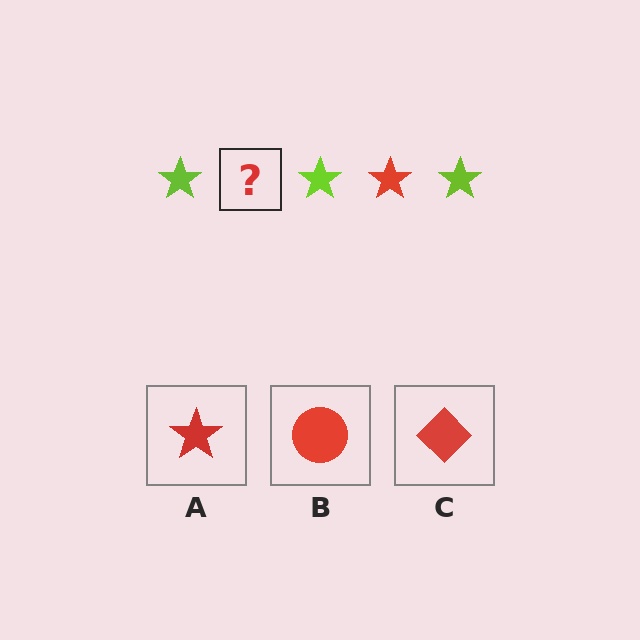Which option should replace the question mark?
Option A.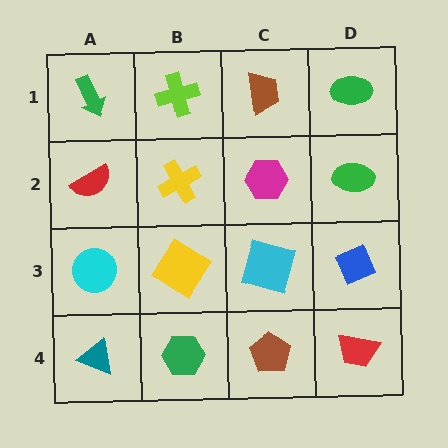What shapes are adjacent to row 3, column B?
A yellow cross (row 2, column B), a green hexagon (row 4, column B), a cyan circle (row 3, column A), a cyan square (row 3, column C).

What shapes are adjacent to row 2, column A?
A green arrow (row 1, column A), a cyan circle (row 3, column A), a yellow cross (row 2, column B).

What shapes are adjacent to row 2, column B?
A lime cross (row 1, column B), a yellow diamond (row 3, column B), a red semicircle (row 2, column A), a magenta hexagon (row 2, column C).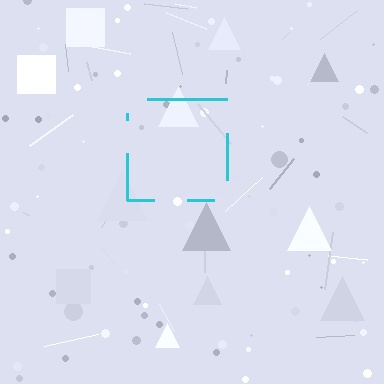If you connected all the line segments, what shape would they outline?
They would outline a square.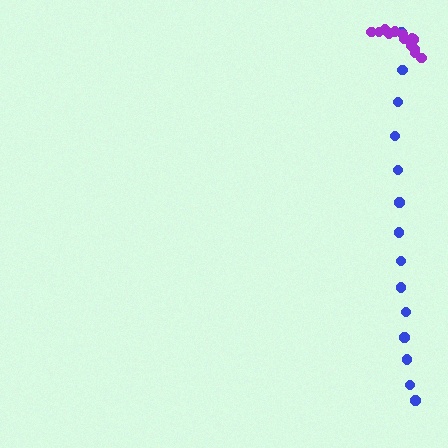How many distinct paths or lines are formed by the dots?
There are 2 distinct paths.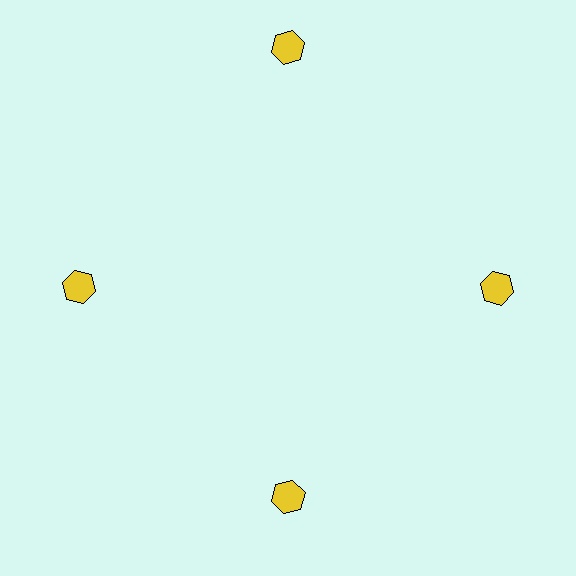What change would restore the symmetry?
The symmetry would be restored by moving it inward, back onto the ring so that all 4 hexagons sit at equal angles and equal distance from the center.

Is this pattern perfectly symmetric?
No. The 4 yellow hexagons are arranged in a ring, but one element near the 12 o'clock position is pushed outward from the center, breaking the 4-fold rotational symmetry.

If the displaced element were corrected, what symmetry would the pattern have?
It would have 4-fold rotational symmetry — the pattern would map onto itself every 90 degrees.